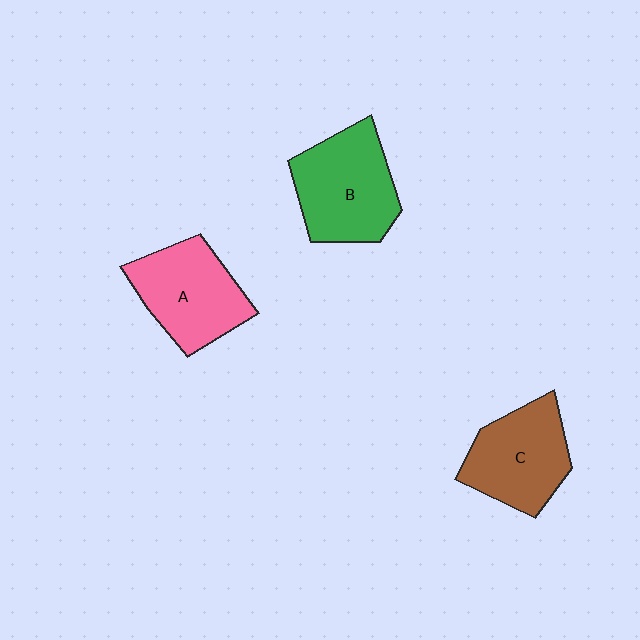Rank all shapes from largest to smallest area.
From largest to smallest: B (green), A (pink), C (brown).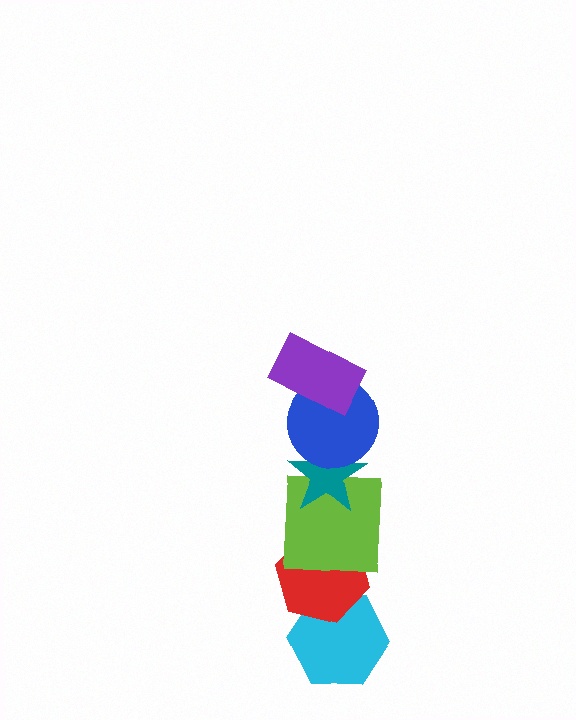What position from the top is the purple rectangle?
The purple rectangle is 1st from the top.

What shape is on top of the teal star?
The blue circle is on top of the teal star.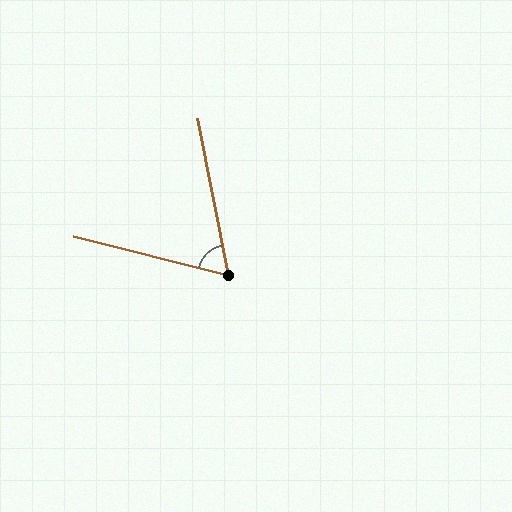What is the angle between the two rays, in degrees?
Approximately 65 degrees.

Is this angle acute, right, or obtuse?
It is acute.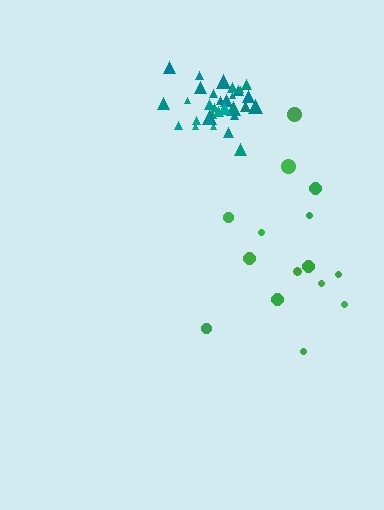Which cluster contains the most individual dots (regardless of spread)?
Teal (34).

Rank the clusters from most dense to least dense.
teal, green.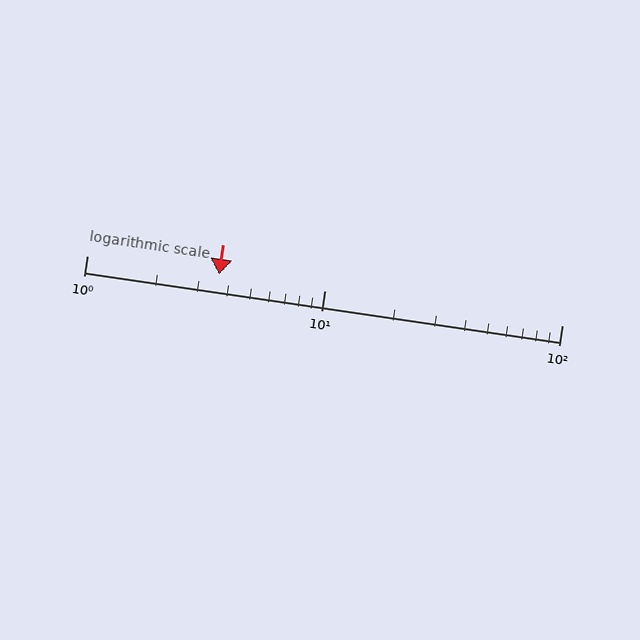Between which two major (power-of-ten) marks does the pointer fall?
The pointer is between 1 and 10.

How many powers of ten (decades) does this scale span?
The scale spans 2 decades, from 1 to 100.